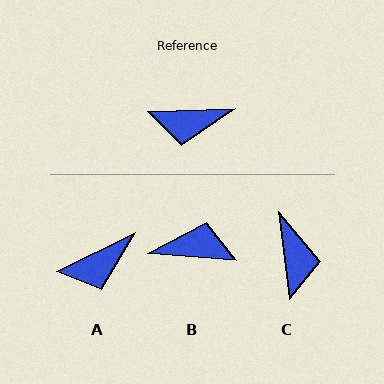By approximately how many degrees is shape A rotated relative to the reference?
Approximately 24 degrees counter-clockwise.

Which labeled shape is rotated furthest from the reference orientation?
B, about 173 degrees away.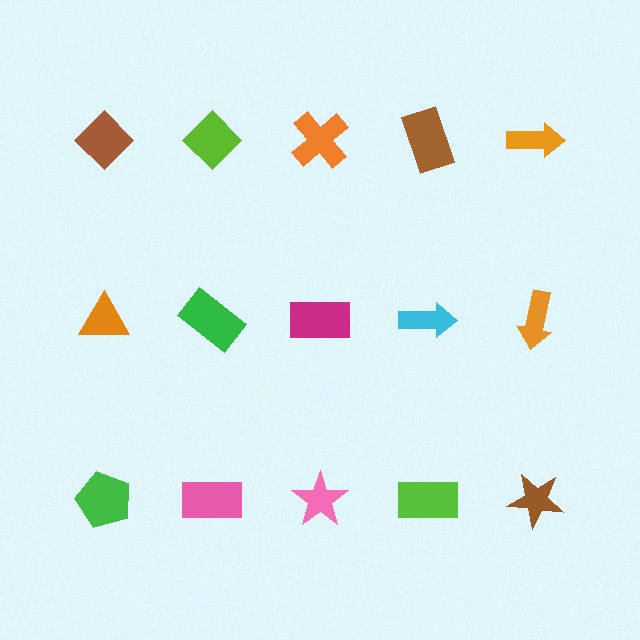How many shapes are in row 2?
5 shapes.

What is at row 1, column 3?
An orange cross.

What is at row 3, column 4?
A lime rectangle.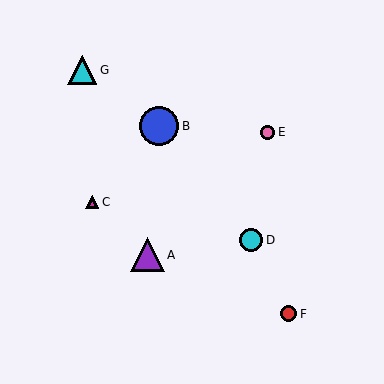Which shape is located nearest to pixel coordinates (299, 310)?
The red circle (labeled F) at (289, 314) is nearest to that location.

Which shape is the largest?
The blue circle (labeled B) is the largest.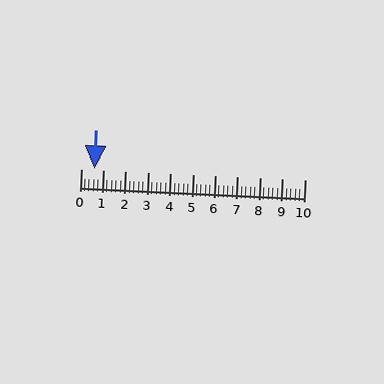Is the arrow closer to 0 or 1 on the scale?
The arrow is closer to 1.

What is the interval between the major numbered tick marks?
The major tick marks are spaced 1 units apart.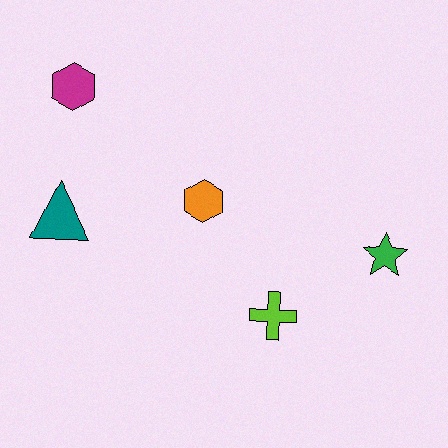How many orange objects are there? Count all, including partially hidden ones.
There is 1 orange object.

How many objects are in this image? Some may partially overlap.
There are 5 objects.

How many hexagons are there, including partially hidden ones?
There are 2 hexagons.